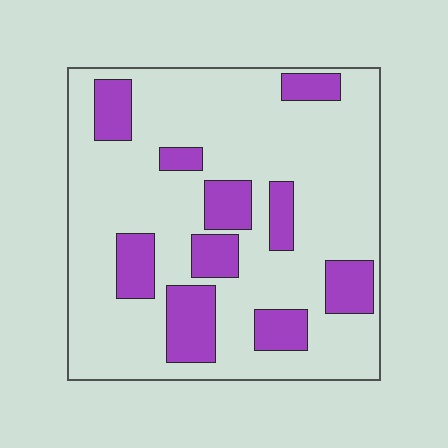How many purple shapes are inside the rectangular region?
10.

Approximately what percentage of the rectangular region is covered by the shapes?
Approximately 25%.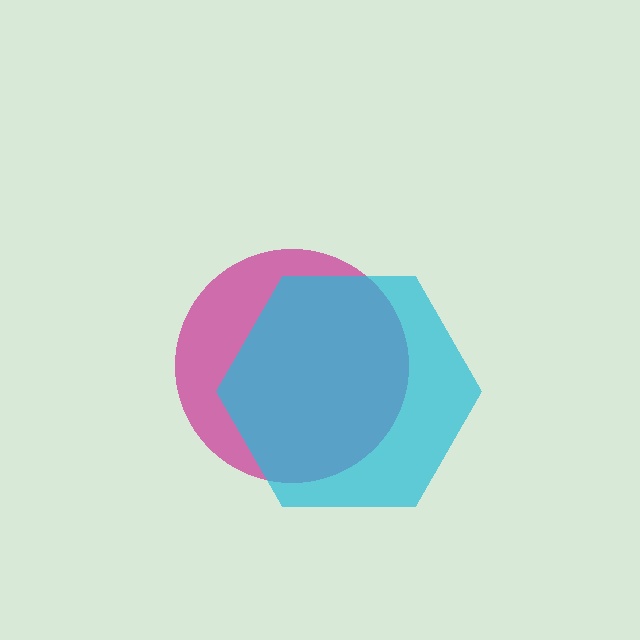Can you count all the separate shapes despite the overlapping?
Yes, there are 2 separate shapes.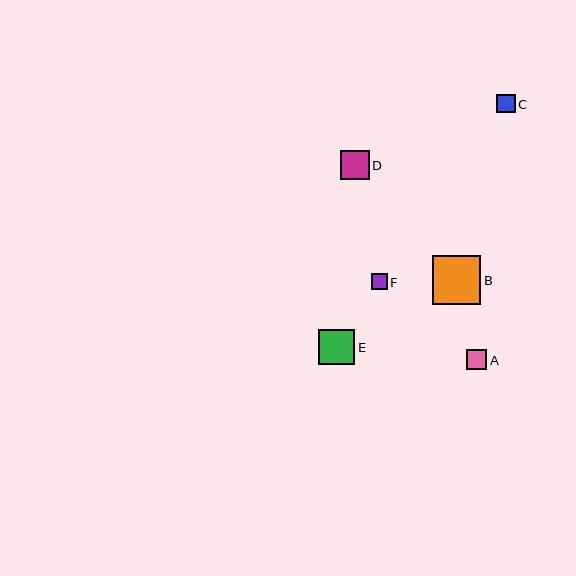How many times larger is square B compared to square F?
Square B is approximately 3.1 times the size of square F.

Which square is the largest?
Square B is the largest with a size of approximately 48 pixels.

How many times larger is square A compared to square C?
Square A is approximately 1.1 times the size of square C.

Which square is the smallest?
Square F is the smallest with a size of approximately 16 pixels.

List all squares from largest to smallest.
From largest to smallest: B, E, D, A, C, F.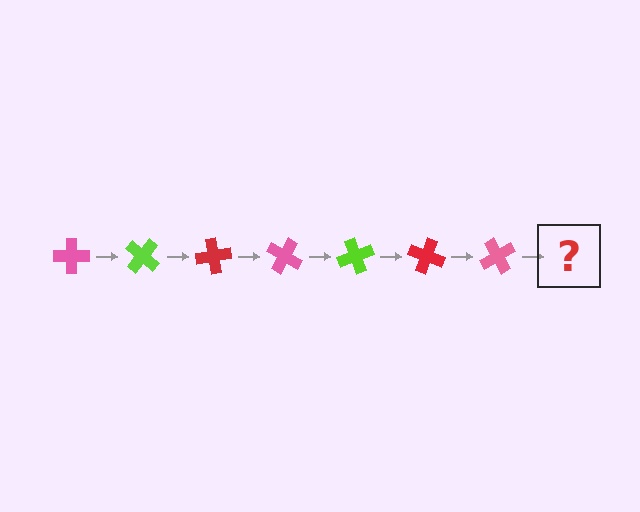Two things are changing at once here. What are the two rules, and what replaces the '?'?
The two rules are that it rotates 40 degrees each step and the color cycles through pink, lime, and red. The '?' should be a lime cross, rotated 280 degrees from the start.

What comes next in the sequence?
The next element should be a lime cross, rotated 280 degrees from the start.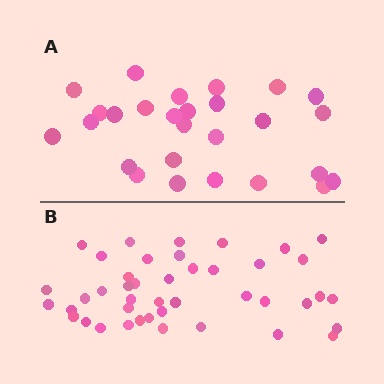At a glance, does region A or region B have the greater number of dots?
Region B (the bottom region) has more dots.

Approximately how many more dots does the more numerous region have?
Region B has approximately 15 more dots than region A.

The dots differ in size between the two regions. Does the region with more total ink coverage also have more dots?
No. Region A has more total ink coverage because its dots are larger, but region B actually contains more individual dots. Total area can be misleading — the number of items is what matters here.